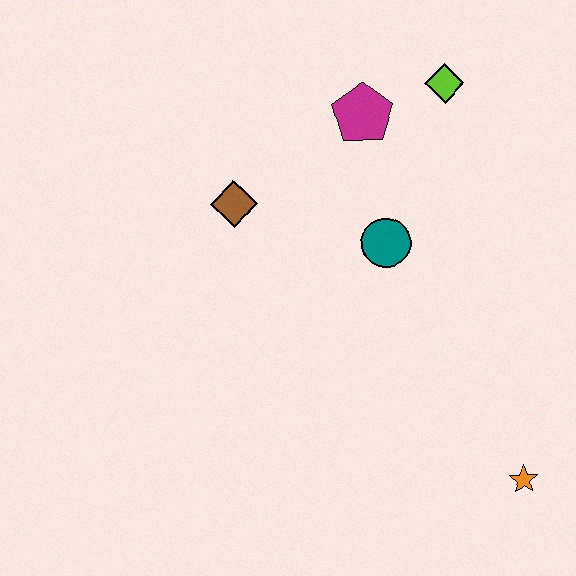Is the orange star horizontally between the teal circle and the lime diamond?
No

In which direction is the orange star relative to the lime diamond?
The orange star is below the lime diamond.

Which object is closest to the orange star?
The teal circle is closest to the orange star.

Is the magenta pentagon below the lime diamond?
Yes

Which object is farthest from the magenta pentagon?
The orange star is farthest from the magenta pentagon.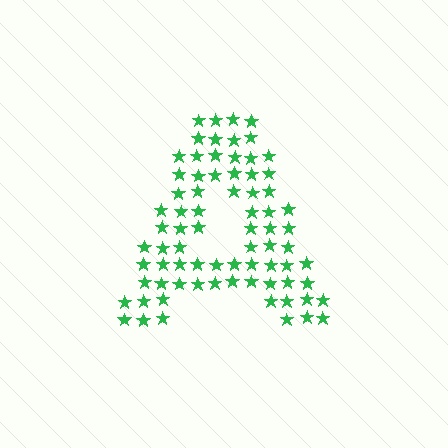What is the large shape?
The large shape is the letter A.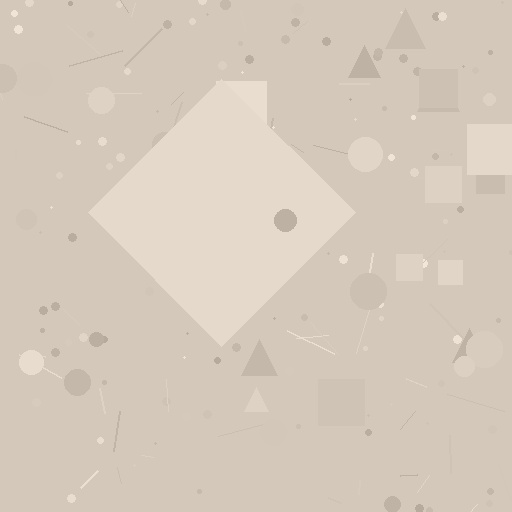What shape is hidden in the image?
A diamond is hidden in the image.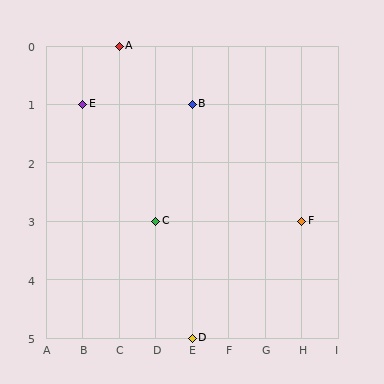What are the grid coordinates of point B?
Point B is at grid coordinates (E, 1).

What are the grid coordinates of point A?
Point A is at grid coordinates (C, 0).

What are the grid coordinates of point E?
Point E is at grid coordinates (B, 1).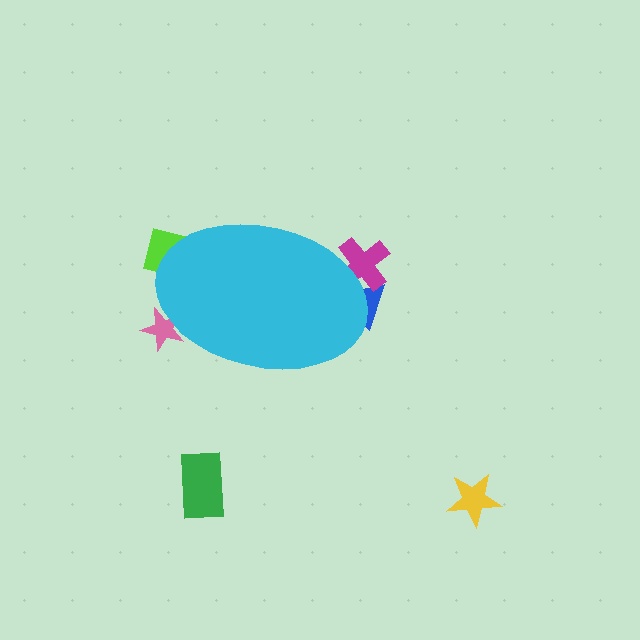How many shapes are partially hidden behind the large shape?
4 shapes are partially hidden.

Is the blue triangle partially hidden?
Yes, the blue triangle is partially hidden behind the cyan ellipse.